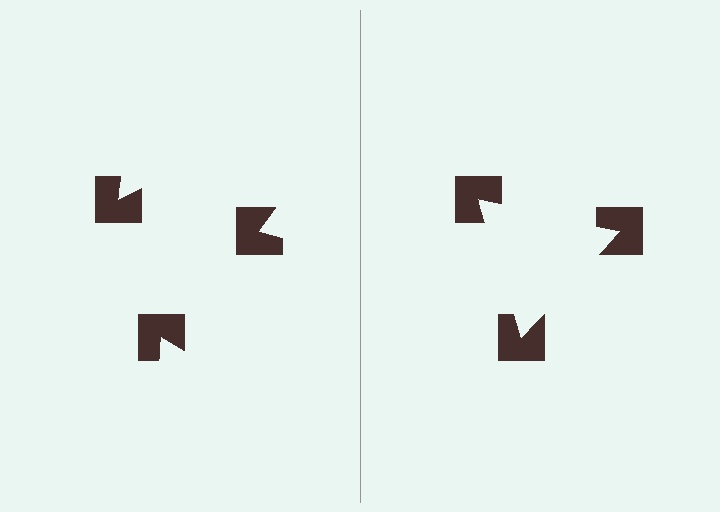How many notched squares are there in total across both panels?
6 — 3 on each side.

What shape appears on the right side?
An illusory triangle.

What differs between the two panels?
The notched squares are positioned identically on both sides; only the wedge orientations differ. On the right they align to a triangle; on the left they are misaligned.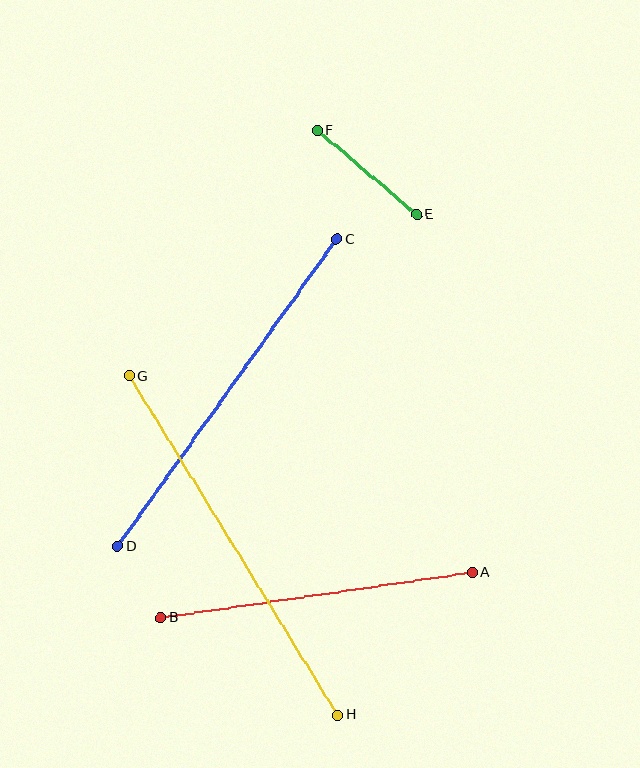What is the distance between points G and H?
The distance is approximately 398 pixels.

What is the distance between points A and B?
The distance is approximately 315 pixels.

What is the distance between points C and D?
The distance is approximately 377 pixels.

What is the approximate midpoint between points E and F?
The midpoint is at approximately (367, 172) pixels.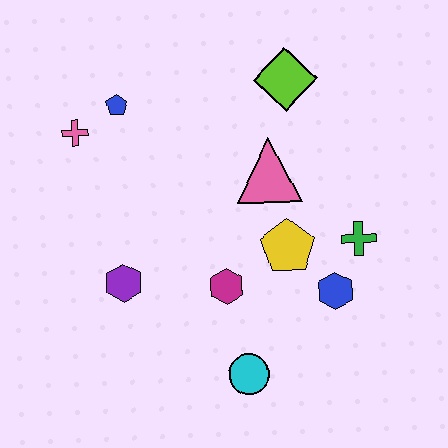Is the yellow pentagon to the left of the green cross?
Yes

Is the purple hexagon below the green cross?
Yes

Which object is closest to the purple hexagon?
The magenta hexagon is closest to the purple hexagon.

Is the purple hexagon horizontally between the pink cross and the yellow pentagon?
Yes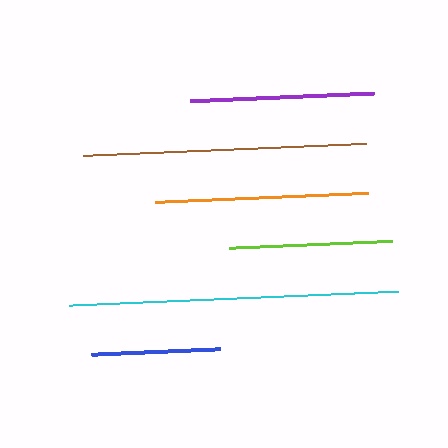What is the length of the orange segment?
The orange segment is approximately 213 pixels long.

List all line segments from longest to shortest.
From longest to shortest: cyan, brown, orange, purple, lime, blue.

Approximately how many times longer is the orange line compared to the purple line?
The orange line is approximately 1.2 times the length of the purple line.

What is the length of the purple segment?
The purple segment is approximately 184 pixels long.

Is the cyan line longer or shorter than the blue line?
The cyan line is longer than the blue line.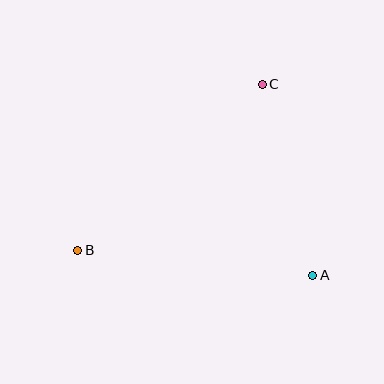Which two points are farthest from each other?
Points B and C are farthest from each other.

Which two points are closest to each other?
Points A and C are closest to each other.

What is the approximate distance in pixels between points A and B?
The distance between A and B is approximately 236 pixels.